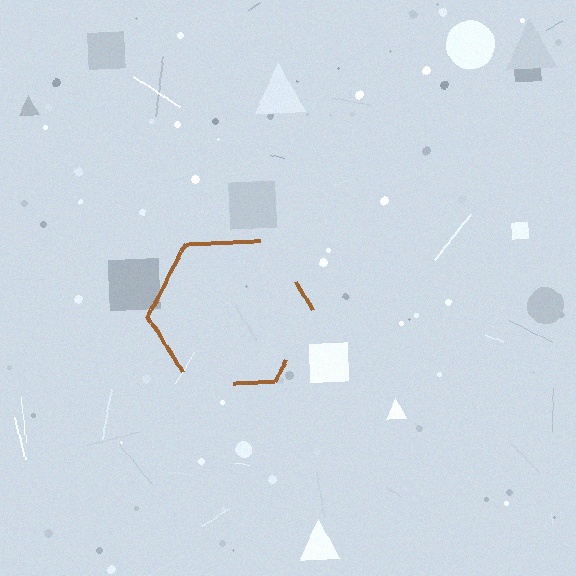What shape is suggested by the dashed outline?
The dashed outline suggests a hexagon.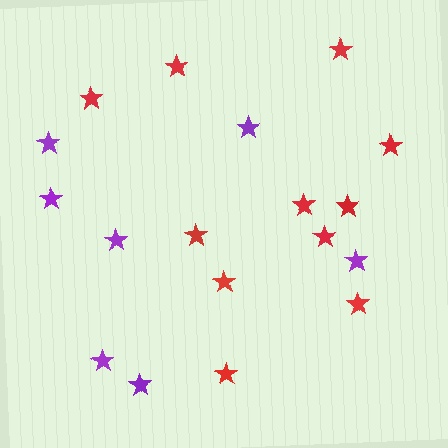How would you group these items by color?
There are 2 groups: one group of purple stars (7) and one group of red stars (11).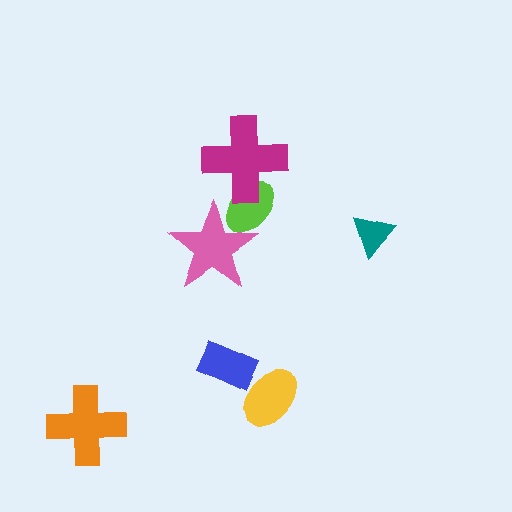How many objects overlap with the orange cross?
0 objects overlap with the orange cross.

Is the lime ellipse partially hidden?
Yes, it is partially covered by another shape.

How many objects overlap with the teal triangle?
0 objects overlap with the teal triangle.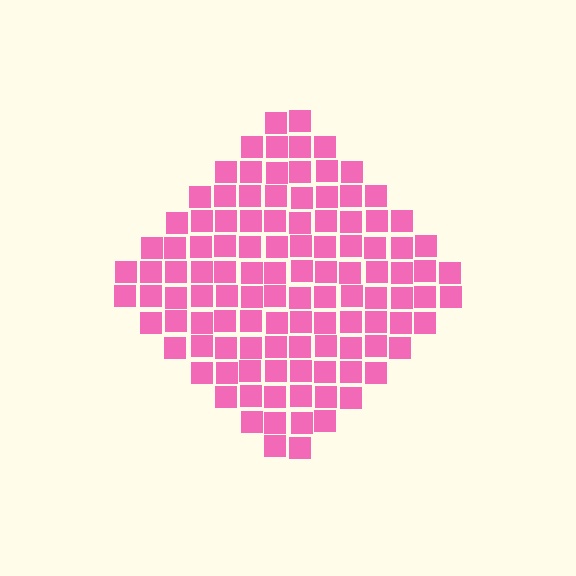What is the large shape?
The large shape is a diamond.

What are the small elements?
The small elements are squares.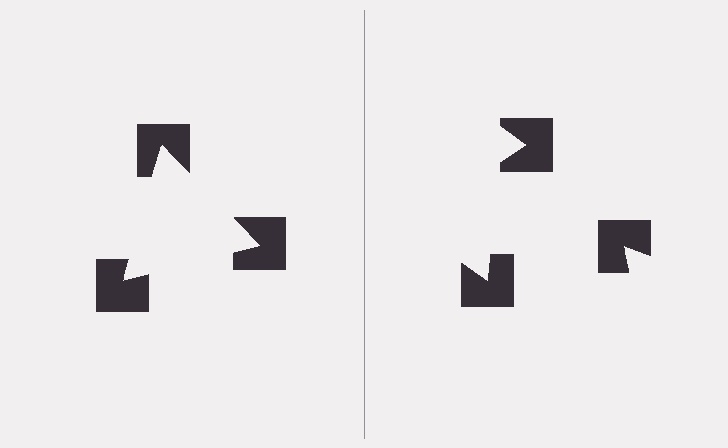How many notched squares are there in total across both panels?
6 — 3 on each side.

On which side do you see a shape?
An illusory triangle appears on the left side. On the right side the wedge cuts are rotated, so no coherent shape forms.